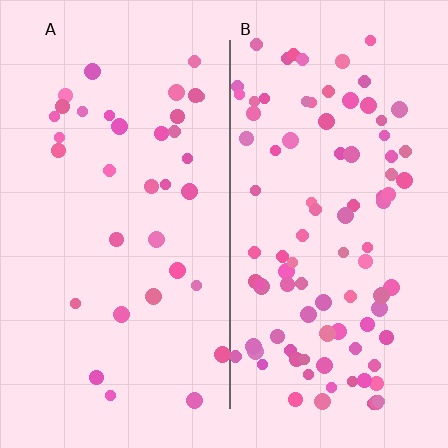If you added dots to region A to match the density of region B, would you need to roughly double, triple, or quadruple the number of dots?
Approximately triple.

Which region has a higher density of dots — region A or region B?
B (the right).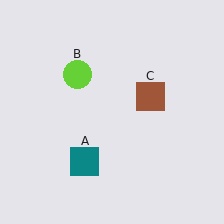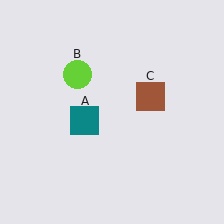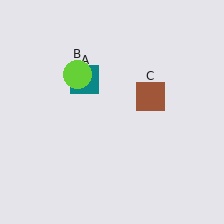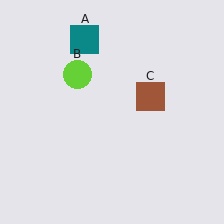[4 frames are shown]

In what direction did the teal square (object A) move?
The teal square (object A) moved up.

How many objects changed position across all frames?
1 object changed position: teal square (object A).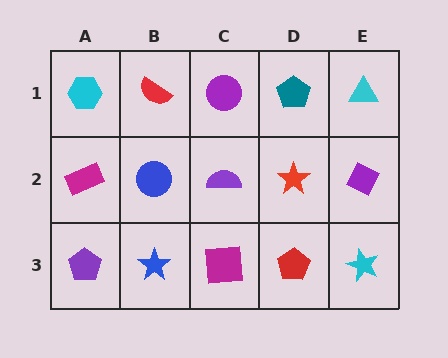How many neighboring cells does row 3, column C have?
3.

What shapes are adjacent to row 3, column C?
A purple semicircle (row 2, column C), a blue star (row 3, column B), a red pentagon (row 3, column D).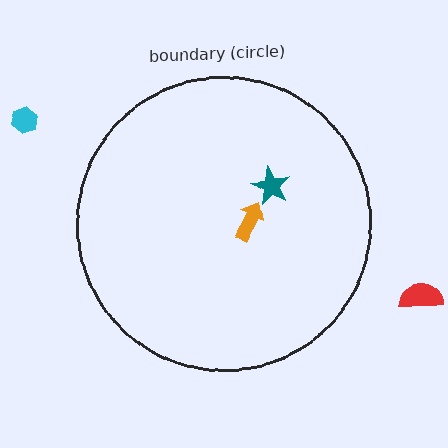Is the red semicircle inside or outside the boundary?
Outside.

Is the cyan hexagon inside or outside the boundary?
Outside.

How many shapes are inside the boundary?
2 inside, 2 outside.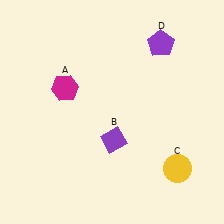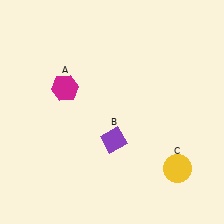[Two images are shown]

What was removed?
The purple pentagon (D) was removed in Image 2.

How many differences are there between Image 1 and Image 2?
There is 1 difference between the two images.